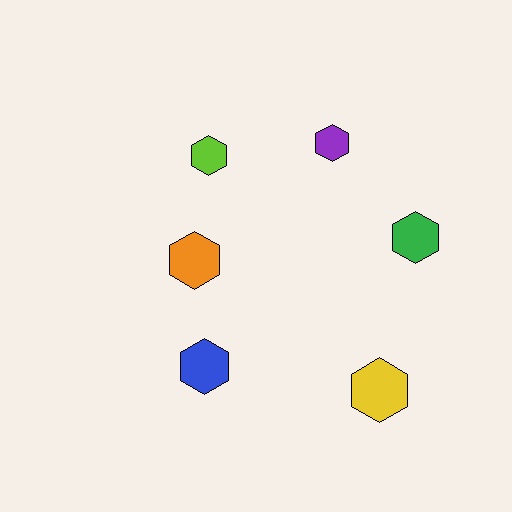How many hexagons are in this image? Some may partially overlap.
There are 6 hexagons.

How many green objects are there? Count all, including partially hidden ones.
There is 1 green object.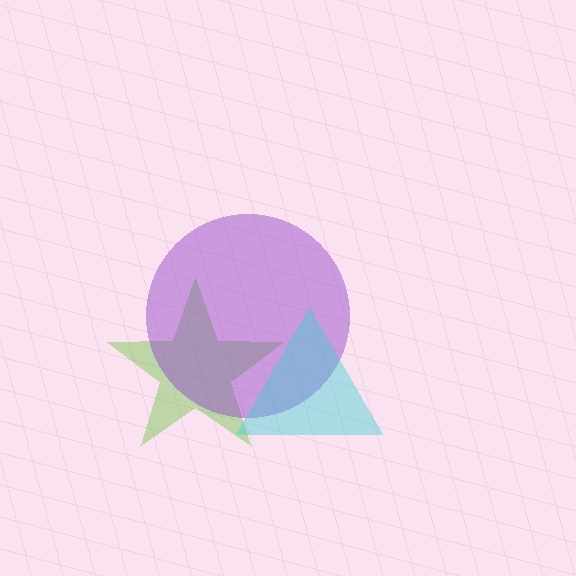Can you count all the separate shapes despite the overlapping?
Yes, there are 3 separate shapes.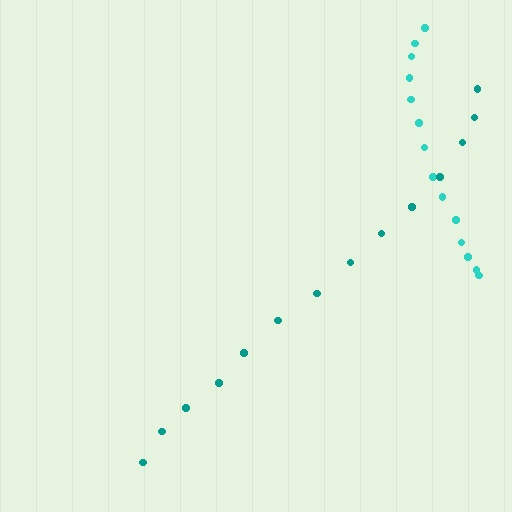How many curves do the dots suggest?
There are 2 distinct paths.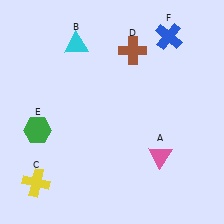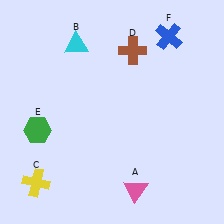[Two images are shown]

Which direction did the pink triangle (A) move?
The pink triangle (A) moved down.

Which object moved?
The pink triangle (A) moved down.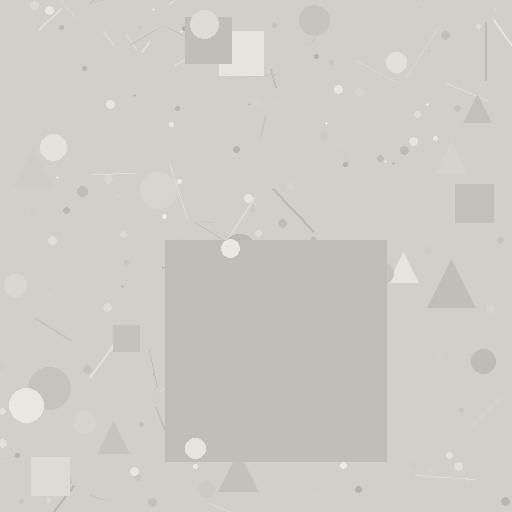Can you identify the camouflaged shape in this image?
The camouflaged shape is a square.